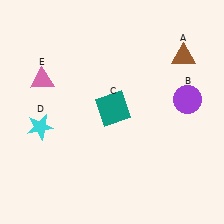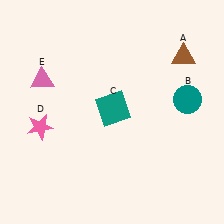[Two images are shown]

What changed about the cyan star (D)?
In Image 1, D is cyan. In Image 2, it changed to pink.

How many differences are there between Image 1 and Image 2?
There are 2 differences between the two images.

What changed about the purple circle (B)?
In Image 1, B is purple. In Image 2, it changed to teal.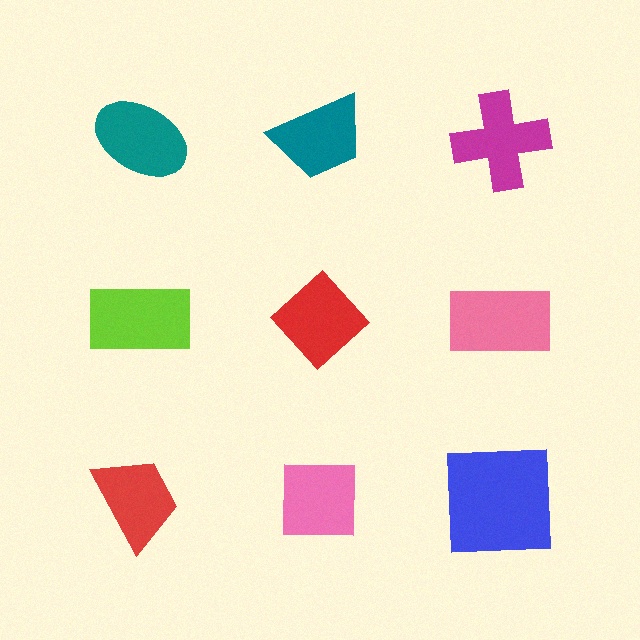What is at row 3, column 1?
A red trapezoid.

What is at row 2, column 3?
A pink rectangle.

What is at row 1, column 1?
A teal ellipse.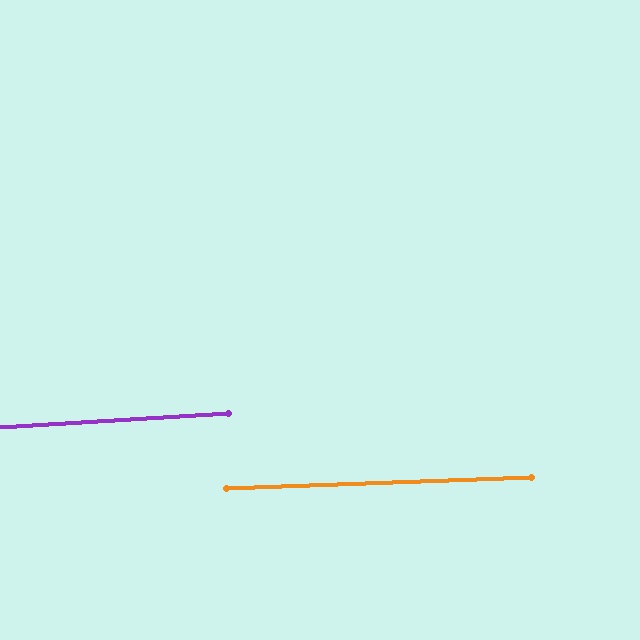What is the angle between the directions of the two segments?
Approximately 1 degree.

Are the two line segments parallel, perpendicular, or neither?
Parallel — their directions differ by only 1.3°.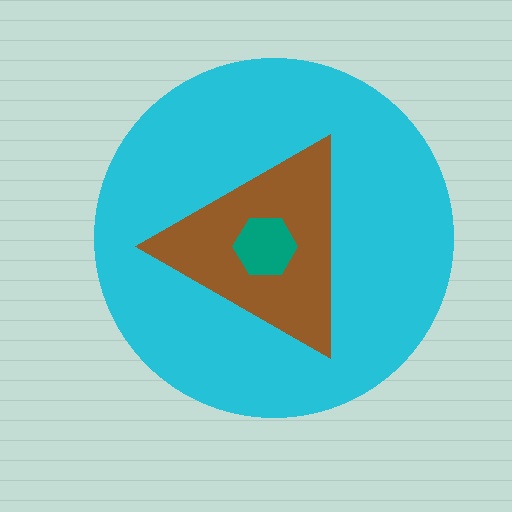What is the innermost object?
The teal hexagon.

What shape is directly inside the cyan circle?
The brown triangle.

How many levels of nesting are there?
3.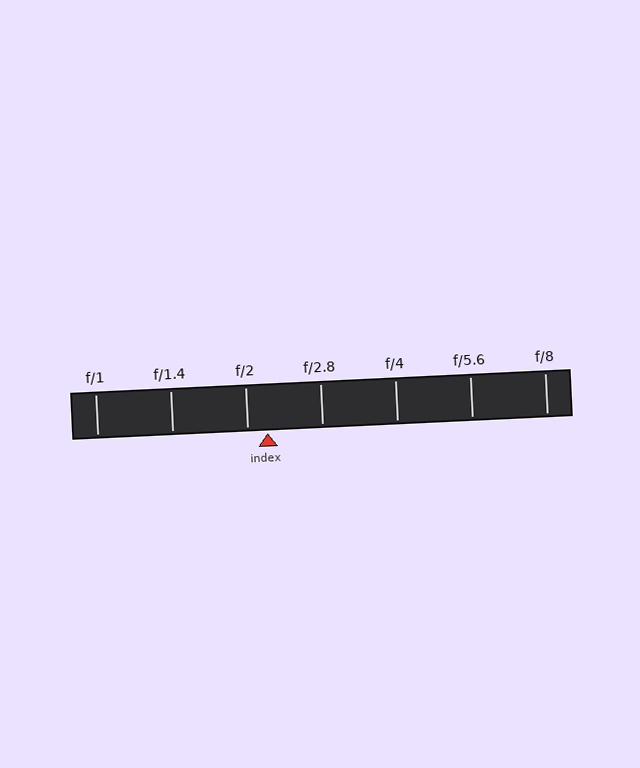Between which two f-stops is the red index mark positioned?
The index mark is between f/2 and f/2.8.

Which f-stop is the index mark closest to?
The index mark is closest to f/2.